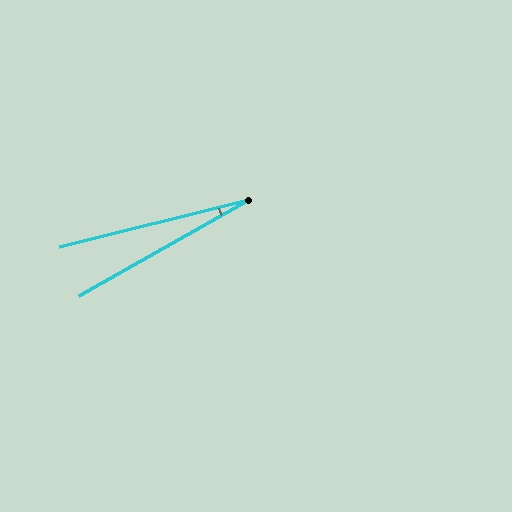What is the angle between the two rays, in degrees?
Approximately 16 degrees.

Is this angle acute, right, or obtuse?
It is acute.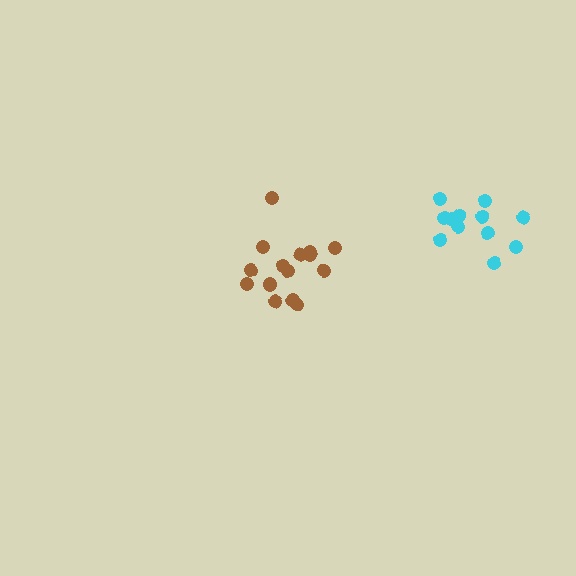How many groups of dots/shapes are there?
There are 2 groups.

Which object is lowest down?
The brown cluster is bottommost.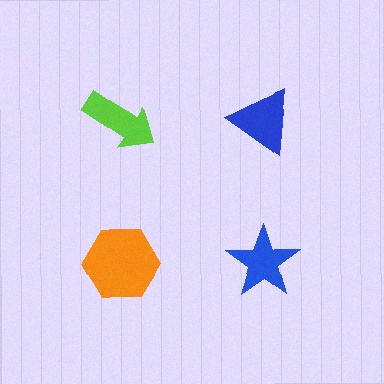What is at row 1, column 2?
A blue triangle.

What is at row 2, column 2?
A blue star.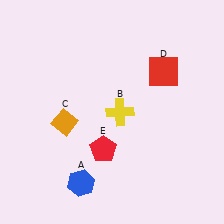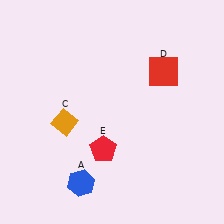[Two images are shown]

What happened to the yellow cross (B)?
The yellow cross (B) was removed in Image 2. It was in the bottom-right area of Image 1.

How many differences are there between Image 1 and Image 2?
There is 1 difference between the two images.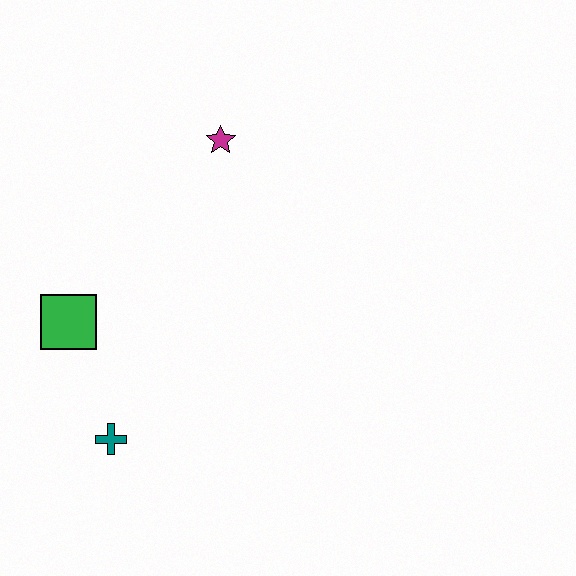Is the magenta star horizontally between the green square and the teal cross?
No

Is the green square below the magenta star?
Yes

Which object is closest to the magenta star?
The green square is closest to the magenta star.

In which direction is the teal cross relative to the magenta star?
The teal cross is below the magenta star.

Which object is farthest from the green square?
The magenta star is farthest from the green square.